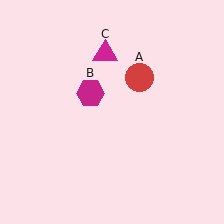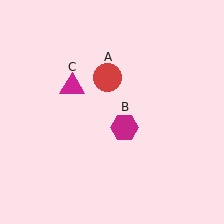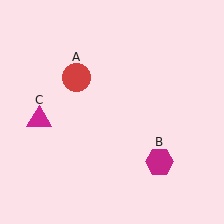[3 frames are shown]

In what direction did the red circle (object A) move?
The red circle (object A) moved left.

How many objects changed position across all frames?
3 objects changed position: red circle (object A), magenta hexagon (object B), magenta triangle (object C).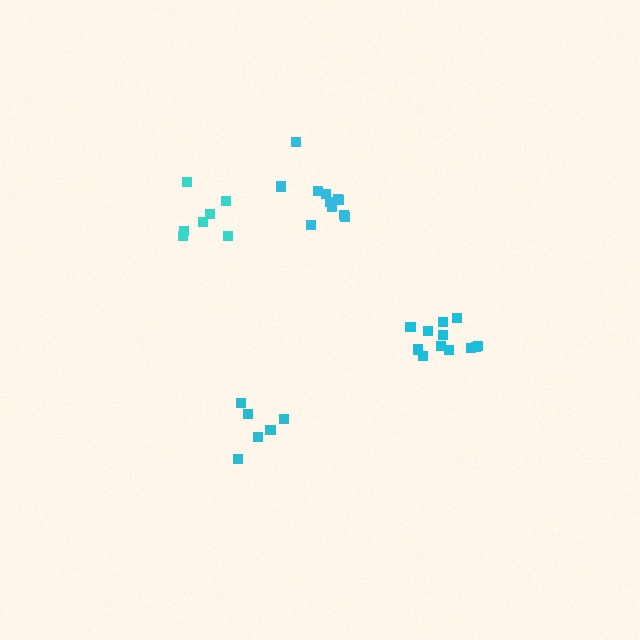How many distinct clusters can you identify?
There are 4 distinct clusters.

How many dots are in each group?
Group 1: 11 dots, Group 2: 7 dots, Group 3: 12 dots, Group 4: 6 dots (36 total).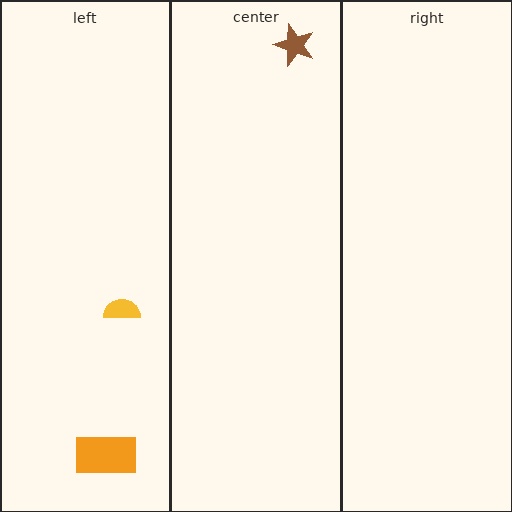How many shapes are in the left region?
2.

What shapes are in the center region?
The brown star.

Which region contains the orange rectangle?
The left region.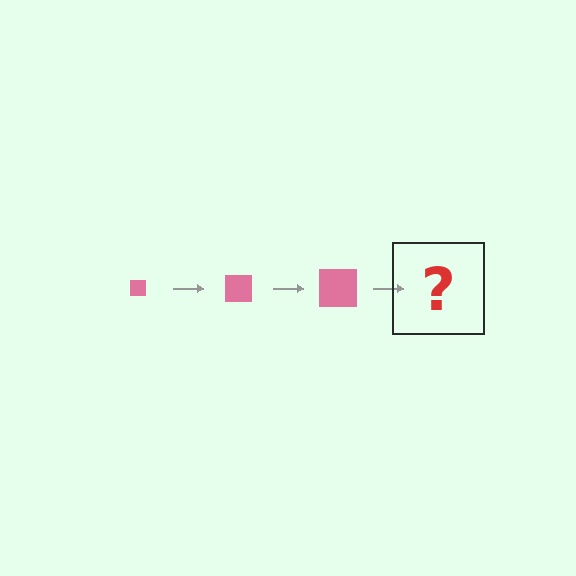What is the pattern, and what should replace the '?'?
The pattern is that the square gets progressively larger each step. The '?' should be a pink square, larger than the previous one.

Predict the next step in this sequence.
The next step is a pink square, larger than the previous one.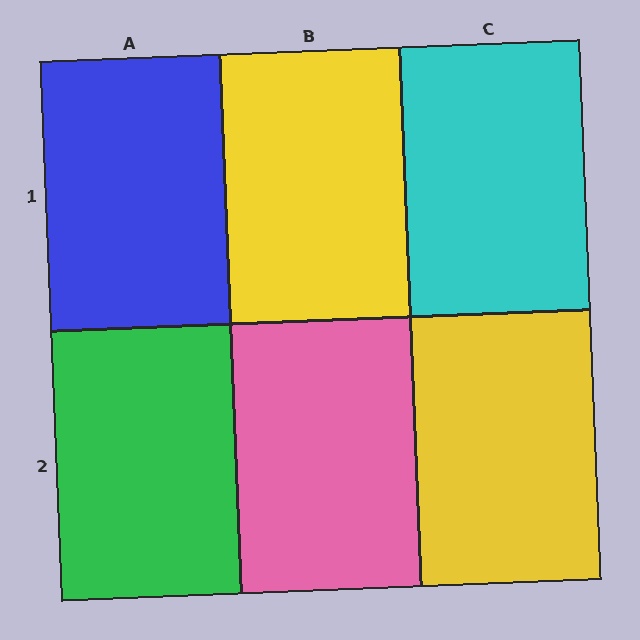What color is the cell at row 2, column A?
Green.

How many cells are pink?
1 cell is pink.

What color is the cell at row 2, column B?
Pink.